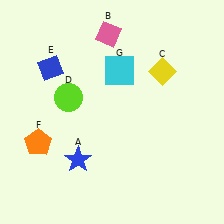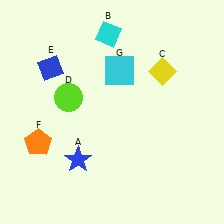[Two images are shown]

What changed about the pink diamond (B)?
In Image 1, B is pink. In Image 2, it changed to cyan.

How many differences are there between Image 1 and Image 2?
There is 1 difference between the two images.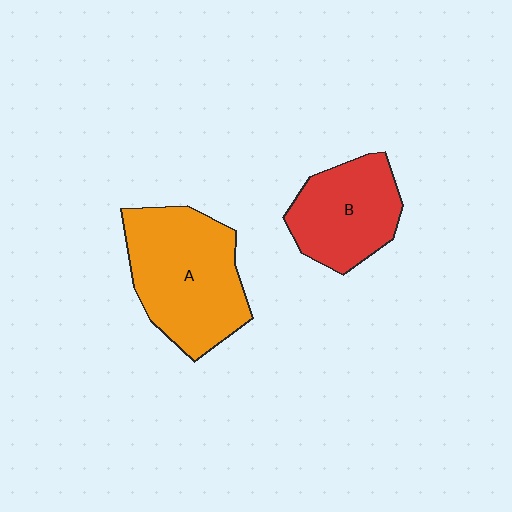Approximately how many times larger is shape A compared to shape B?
Approximately 1.4 times.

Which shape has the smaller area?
Shape B (red).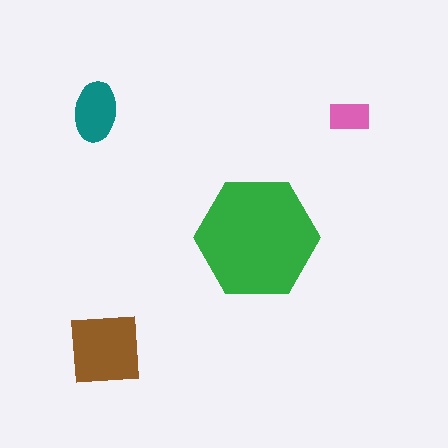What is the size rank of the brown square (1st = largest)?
2nd.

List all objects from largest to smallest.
The green hexagon, the brown square, the teal ellipse, the pink rectangle.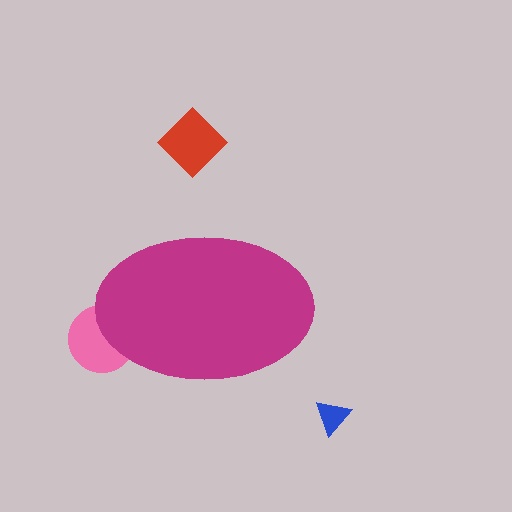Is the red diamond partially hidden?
No, the red diamond is fully visible.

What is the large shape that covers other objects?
A magenta ellipse.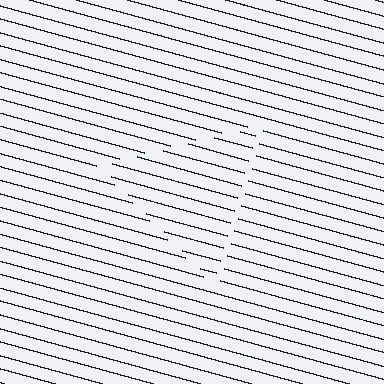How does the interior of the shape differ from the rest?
The interior of the shape contains the same grating, shifted by half a period — the contour is defined by the phase discontinuity where line-ends from the inner and outer gratings abut.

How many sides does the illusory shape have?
3 sides — the line-ends trace a triangle.